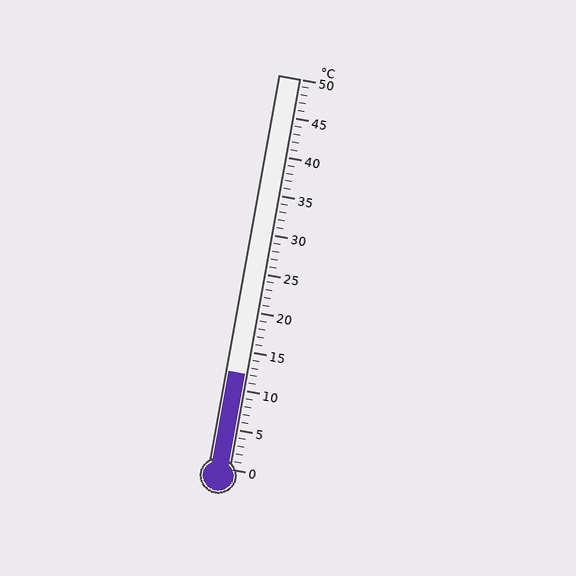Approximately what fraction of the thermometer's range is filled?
The thermometer is filled to approximately 25% of its range.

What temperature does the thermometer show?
The thermometer shows approximately 12°C.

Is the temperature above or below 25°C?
The temperature is below 25°C.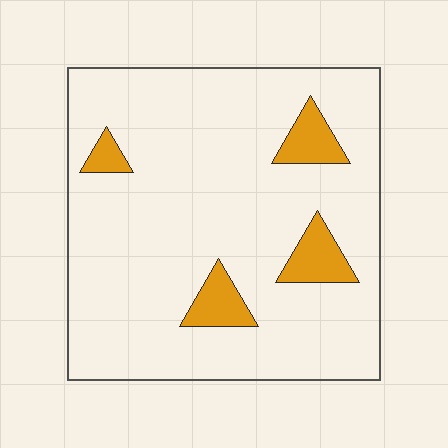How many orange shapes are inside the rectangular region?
4.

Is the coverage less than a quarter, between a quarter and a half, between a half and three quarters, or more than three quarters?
Less than a quarter.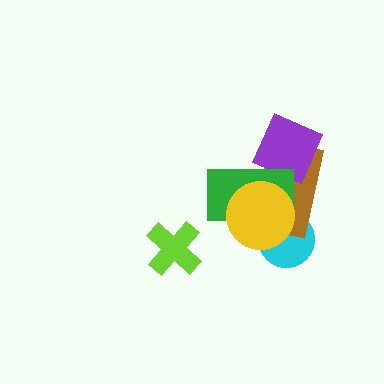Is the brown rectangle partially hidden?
Yes, it is partially covered by another shape.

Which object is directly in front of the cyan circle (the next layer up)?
The brown rectangle is directly in front of the cyan circle.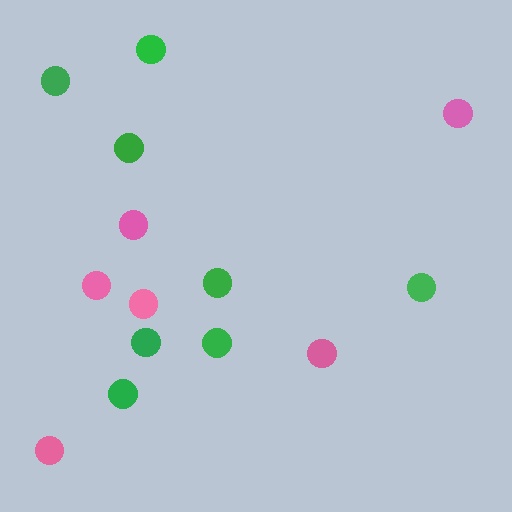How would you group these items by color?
There are 2 groups: one group of green circles (8) and one group of pink circles (6).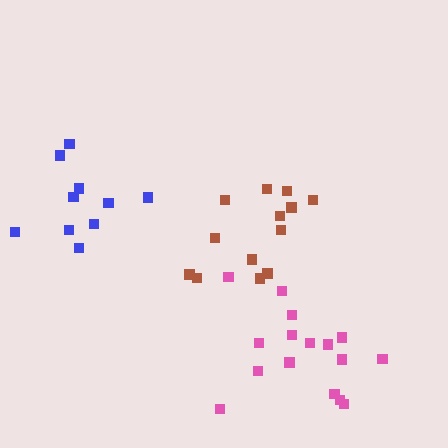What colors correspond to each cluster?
The clusters are colored: brown, pink, blue.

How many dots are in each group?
Group 1: 13 dots, Group 2: 16 dots, Group 3: 10 dots (39 total).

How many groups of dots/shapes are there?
There are 3 groups.